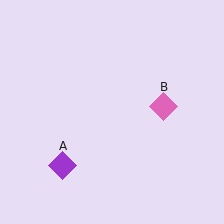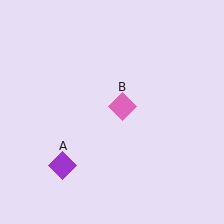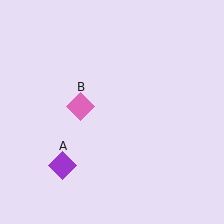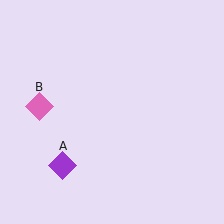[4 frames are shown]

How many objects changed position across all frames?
1 object changed position: pink diamond (object B).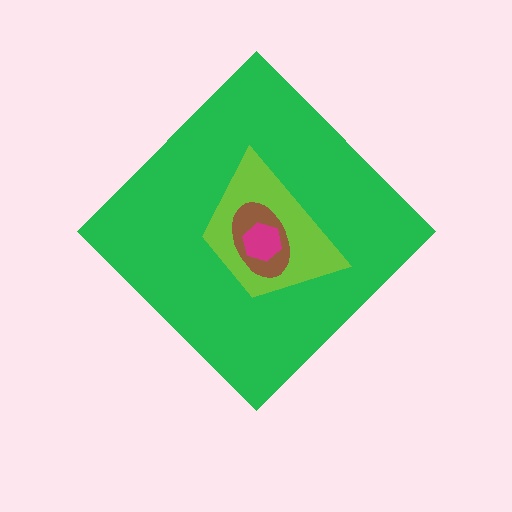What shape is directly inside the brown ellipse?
The magenta hexagon.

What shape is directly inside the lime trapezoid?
The brown ellipse.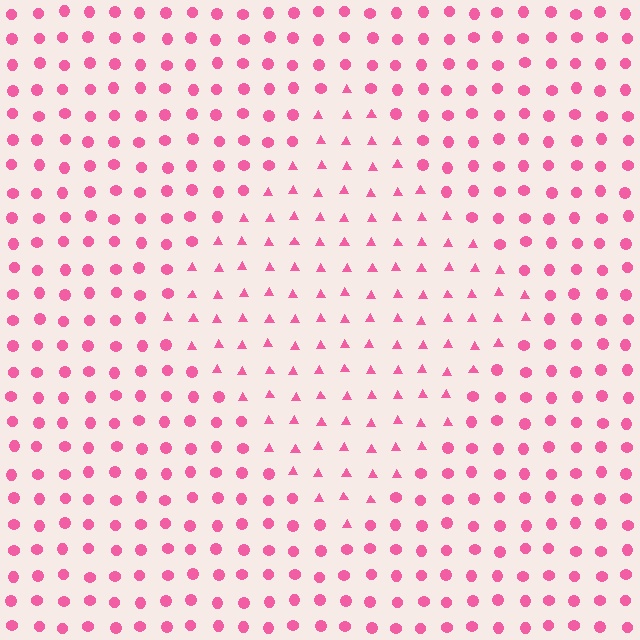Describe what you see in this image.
The image is filled with small pink elements arranged in a uniform grid. A diamond-shaped region contains triangles, while the surrounding area contains circles. The boundary is defined purely by the change in element shape.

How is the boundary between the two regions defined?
The boundary is defined by a change in element shape: triangles inside vs. circles outside. All elements share the same color and spacing.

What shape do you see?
I see a diamond.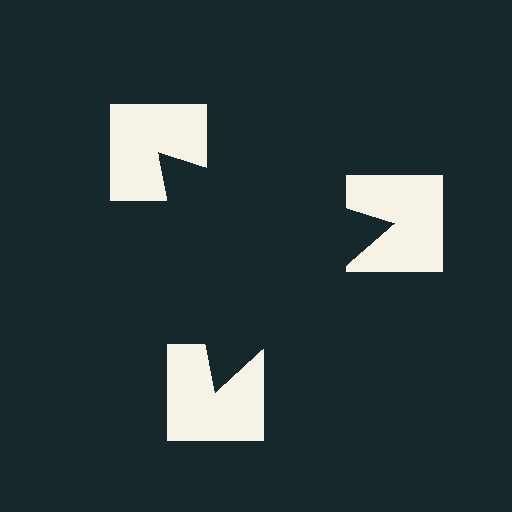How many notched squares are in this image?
There are 3 — one at each vertex of the illusory triangle.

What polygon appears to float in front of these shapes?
An illusory triangle — its edges are inferred from the aligned wedge cuts in the notched squares, not physically drawn.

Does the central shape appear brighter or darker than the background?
It typically appears slightly darker than the background, even though no actual brightness change is drawn.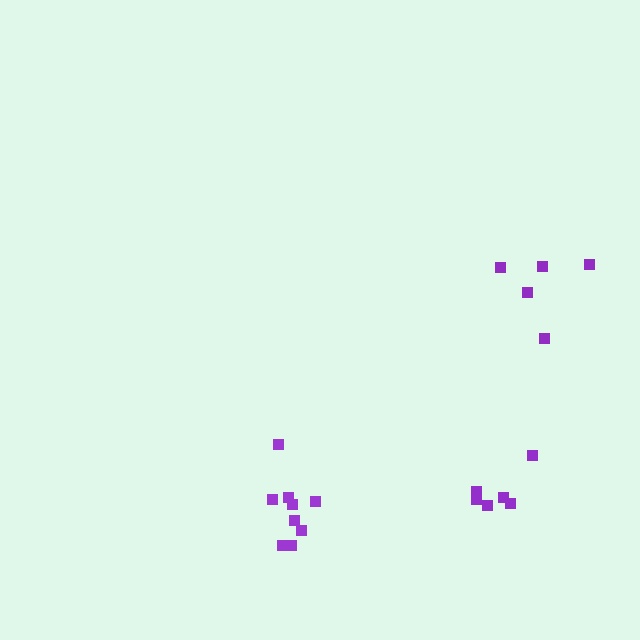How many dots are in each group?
Group 1: 9 dots, Group 2: 6 dots, Group 3: 5 dots (20 total).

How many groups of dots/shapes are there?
There are 3 groups.